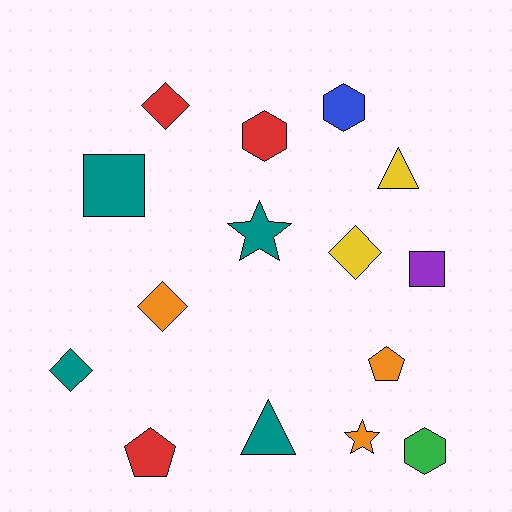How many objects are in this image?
There are 15 objects.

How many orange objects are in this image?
There are 3 orange objects.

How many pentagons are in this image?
There are 2 pentagons.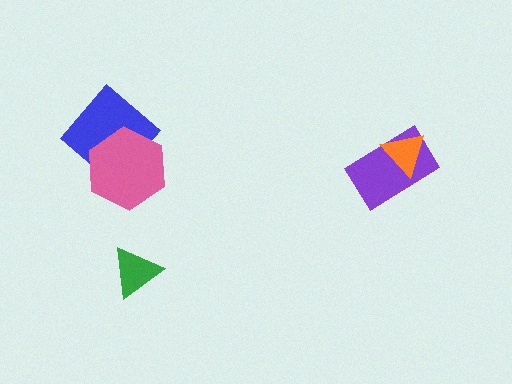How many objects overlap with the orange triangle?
1 object overlaps with the orange triangle.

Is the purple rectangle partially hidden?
Yes, it is partially covered by another shape.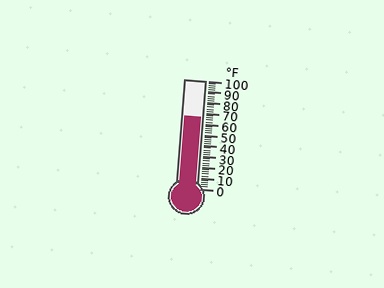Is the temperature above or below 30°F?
The temperature is above 30°F.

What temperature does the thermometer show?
The thermometer shows approximately 66°F.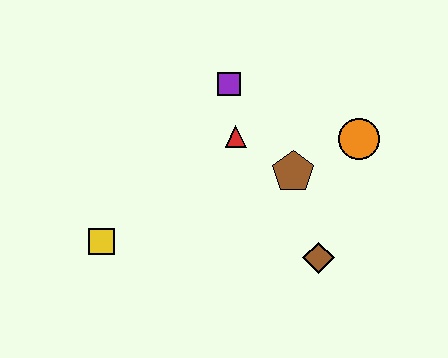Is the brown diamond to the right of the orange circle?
No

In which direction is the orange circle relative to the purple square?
The orange circle is to the right of the purple square.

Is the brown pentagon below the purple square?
Yes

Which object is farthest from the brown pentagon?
The yellow square is farthest from the brown pentagon.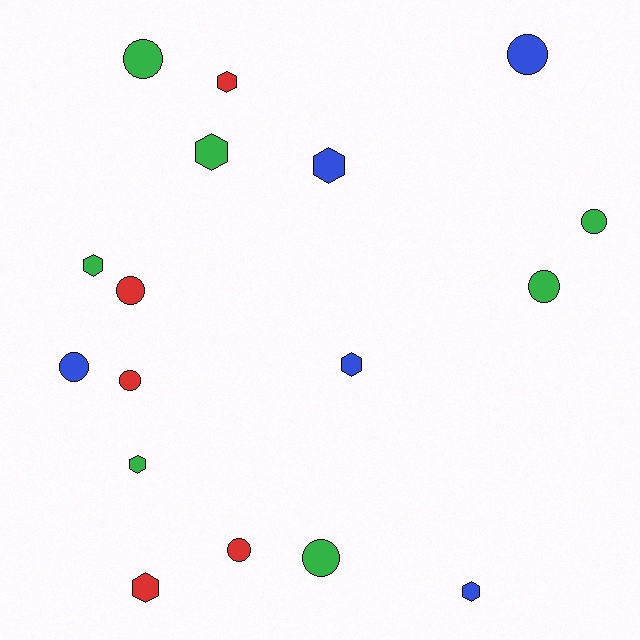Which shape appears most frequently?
Circle, with 9 objects.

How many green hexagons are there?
There are 3 green hexagons.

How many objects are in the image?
There are 17 objects.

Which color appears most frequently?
Green, with 7 objects.